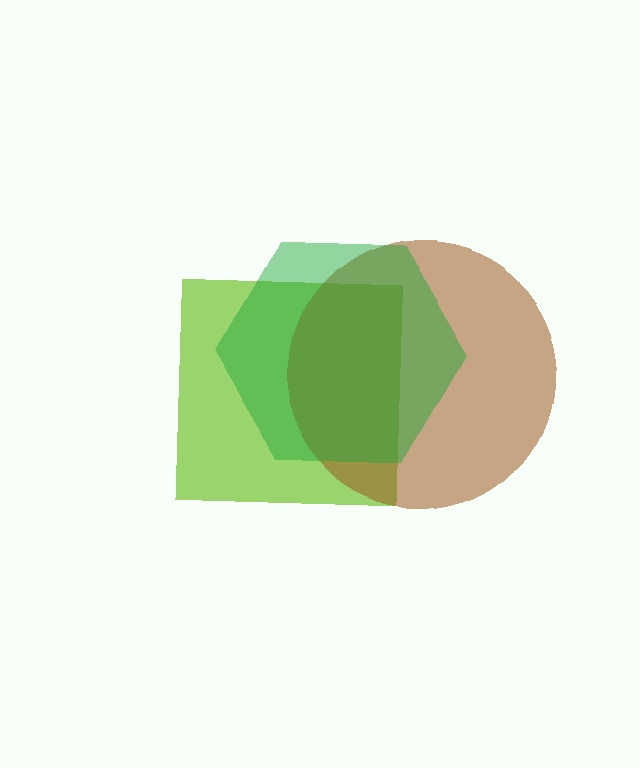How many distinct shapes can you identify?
There are 3 distinct shapes: a lime square, a brown circle, a green hexagon.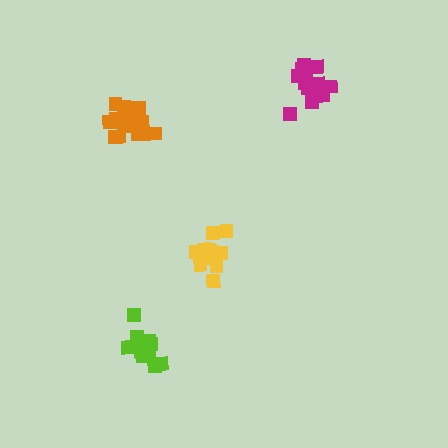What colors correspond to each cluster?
The clusters are colored: orange, magenta, lime, yellow.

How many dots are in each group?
Group 1: 18 dots, Group 2: 15 dots, Group 3: 18 dots, Group 4: 16 dots (67 total).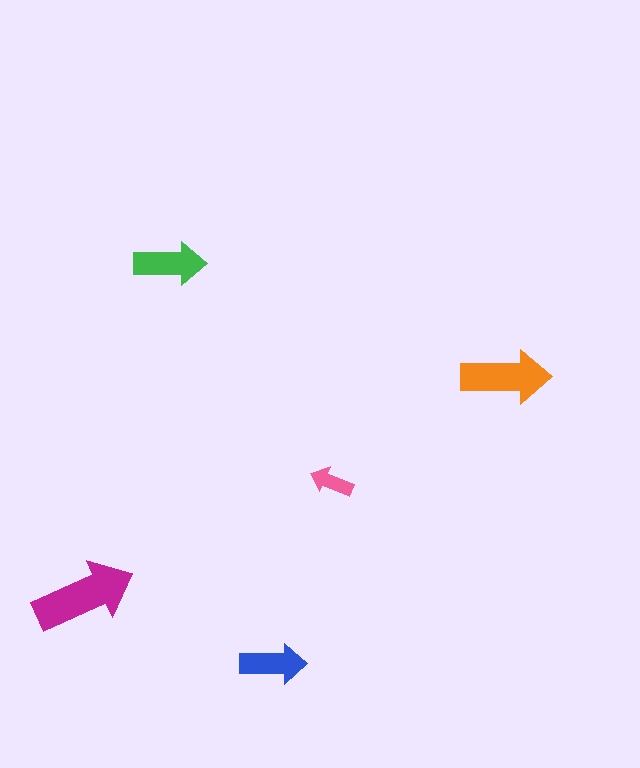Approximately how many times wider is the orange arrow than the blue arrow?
About 1.5 times wider.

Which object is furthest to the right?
The orange arrow is rightmost.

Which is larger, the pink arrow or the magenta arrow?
The magenta one.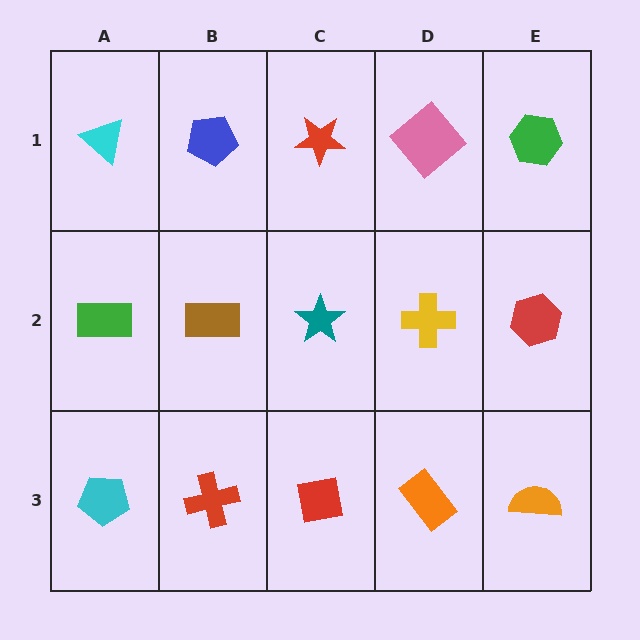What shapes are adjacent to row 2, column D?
A pink diamond (row 1, column D), an orange rectangle (row 3, column D), a teal star (row 2, column C), a red hexagon (row 2, column E).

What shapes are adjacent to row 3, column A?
A green rectangle (row 2, column A), a red cross (row 3, column B).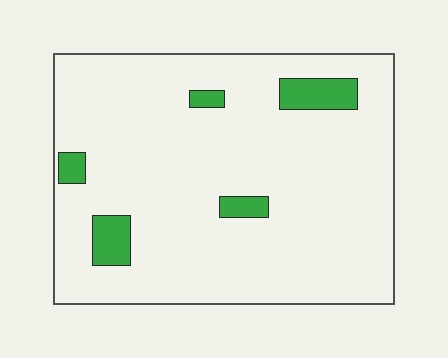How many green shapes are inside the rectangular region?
5.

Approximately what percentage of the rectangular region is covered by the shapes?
Approximately 10%.